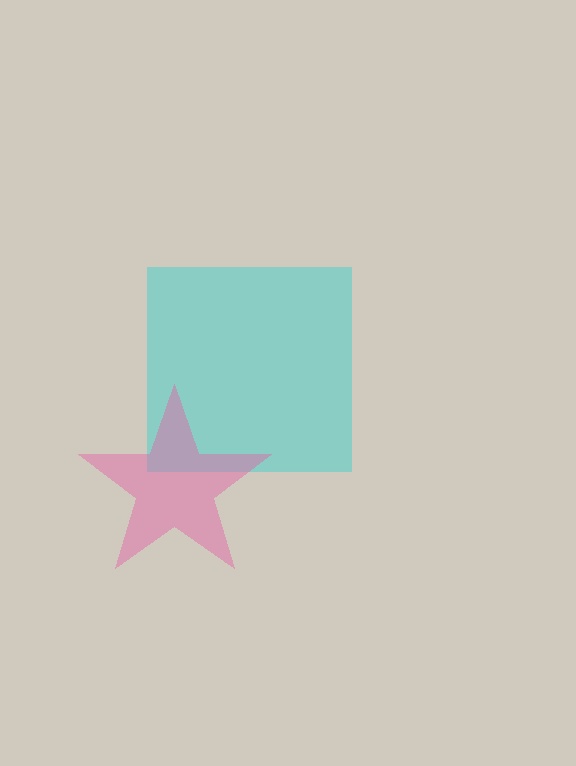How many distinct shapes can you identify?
There are 2 distinct shapes: a cyan square, a pink star.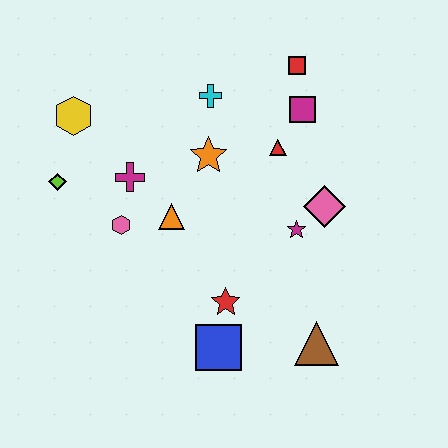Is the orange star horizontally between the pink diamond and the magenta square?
No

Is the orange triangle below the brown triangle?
No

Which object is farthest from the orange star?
The brown triangle is farthest from the orange star.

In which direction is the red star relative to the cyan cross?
The red star is below the cyan cross.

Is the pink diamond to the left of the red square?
No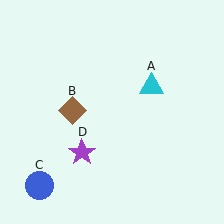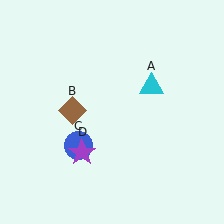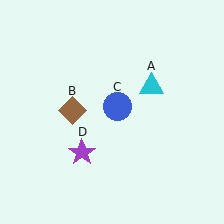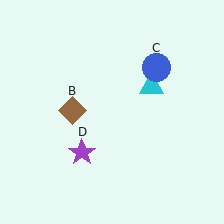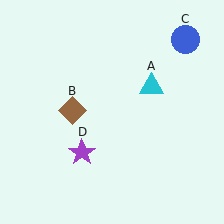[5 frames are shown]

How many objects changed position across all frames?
1 object changed position: blue circle (object C).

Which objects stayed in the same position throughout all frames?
Cyan triangle (object A) and brown diamond (object B) and purple star (object D) remained stationary.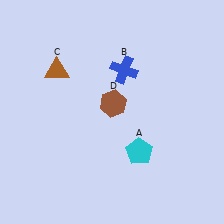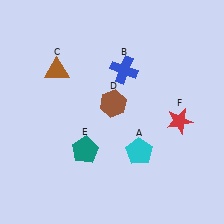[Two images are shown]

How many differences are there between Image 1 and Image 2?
There are 2 differences between the two images.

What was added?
A teal pentagon (E), a red star (F) were added in Image 2.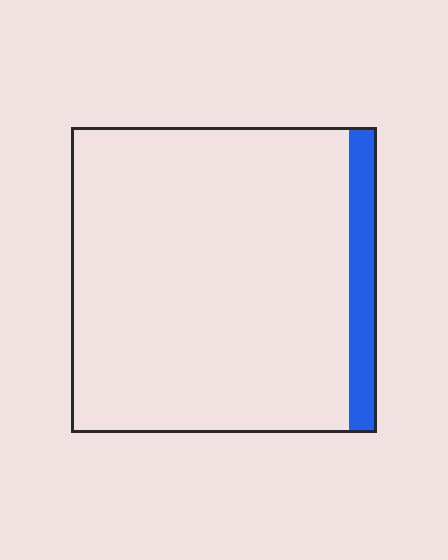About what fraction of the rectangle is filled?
About one tenth (1/10).